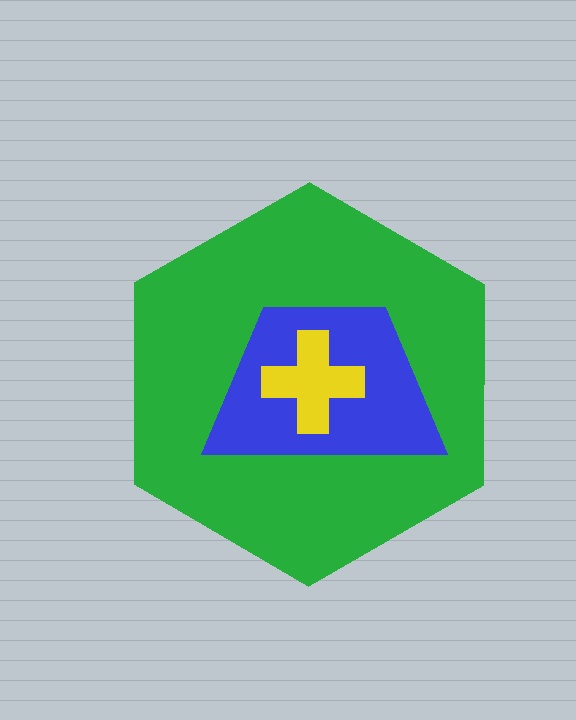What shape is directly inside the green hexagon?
The blue trapezoid.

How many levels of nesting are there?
3.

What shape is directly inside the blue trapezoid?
The yellow cross.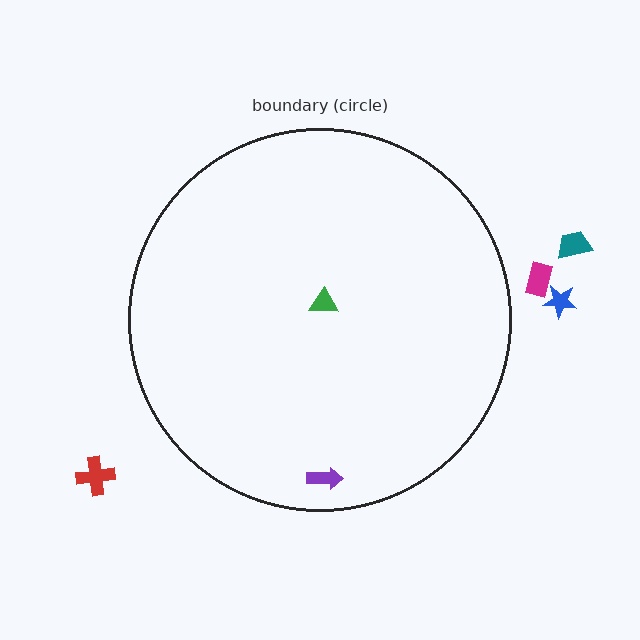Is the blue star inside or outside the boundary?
Outside.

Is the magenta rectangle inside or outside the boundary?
Outside.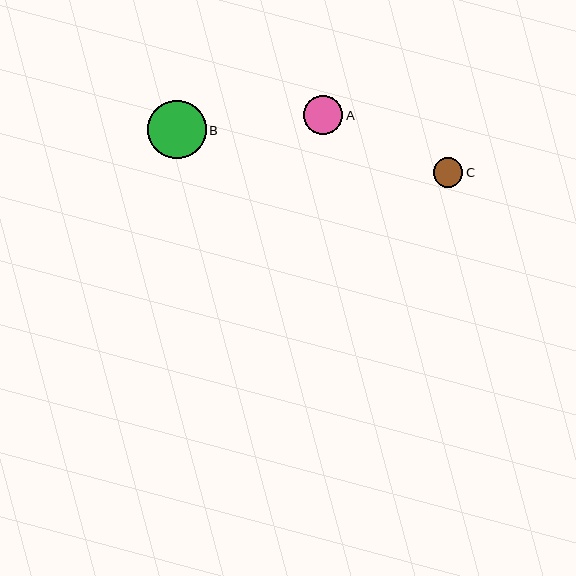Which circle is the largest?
Circle B is the largest with a size of approximately 59 pixels.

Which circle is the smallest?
Circle C is the smallest with a size of approximately 29 pixels.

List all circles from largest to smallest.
From largest to smallest: B, A, C.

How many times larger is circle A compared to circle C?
Circle A is approximately 1.3 times the size of circle C.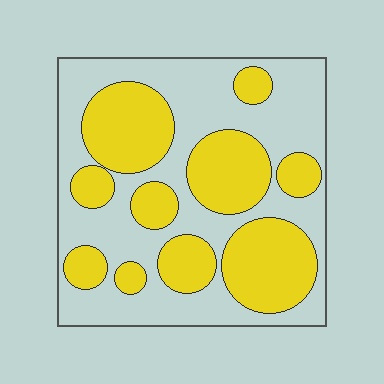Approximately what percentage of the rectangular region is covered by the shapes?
Approximately 45%.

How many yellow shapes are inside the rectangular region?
10.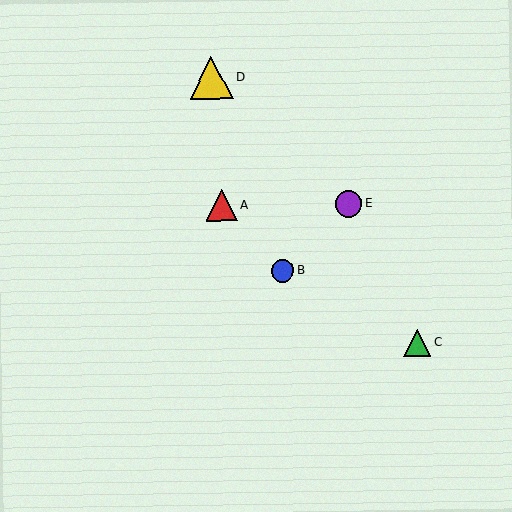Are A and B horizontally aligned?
No, A is at y≈205 and B is at y≈270.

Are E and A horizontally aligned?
Yes, both are at y≈204.